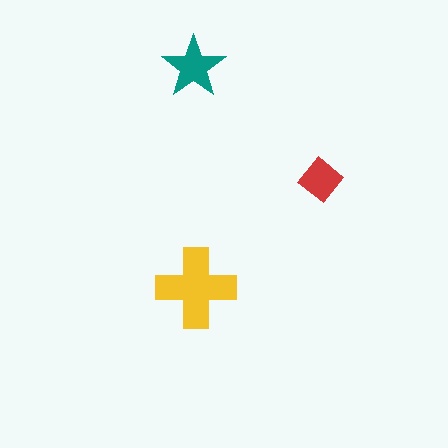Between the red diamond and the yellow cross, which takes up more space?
The yellow cross.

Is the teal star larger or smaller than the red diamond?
Larger.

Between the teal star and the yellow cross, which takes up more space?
The yellow cross.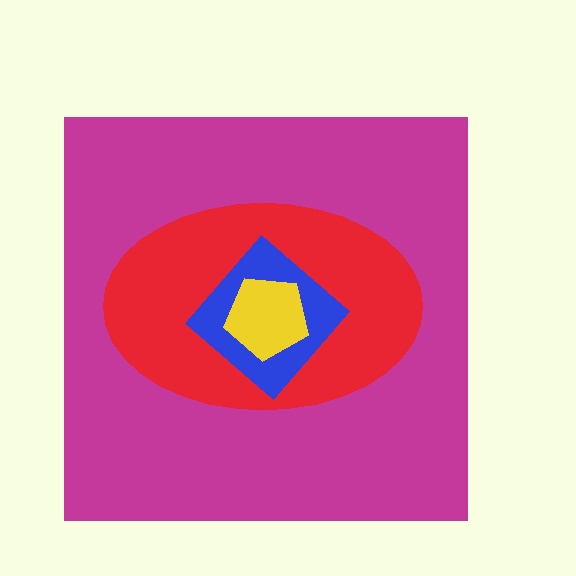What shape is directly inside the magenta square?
The red ellipse.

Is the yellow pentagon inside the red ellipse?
Yes.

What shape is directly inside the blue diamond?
The yellow pentagon.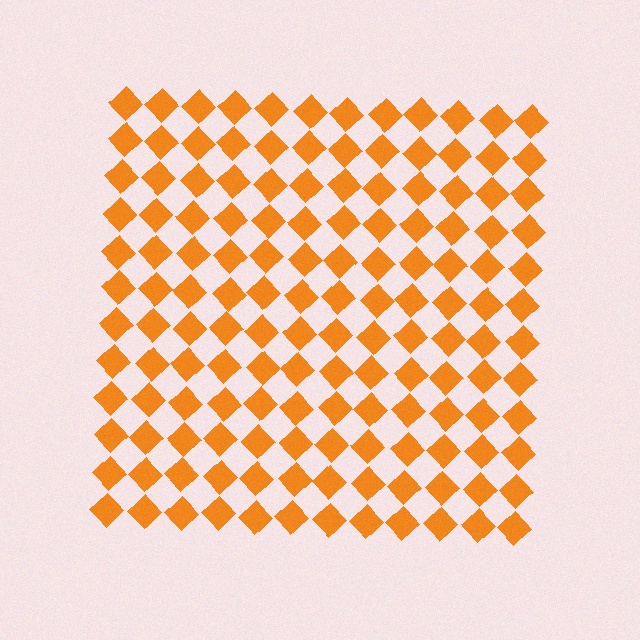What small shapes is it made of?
It is made of small diamonds.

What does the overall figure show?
The overall figure shows a square.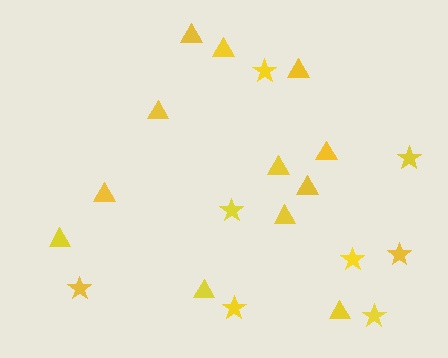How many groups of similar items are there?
There are 2 groups: one group of stars (8) and one group of triangles (12).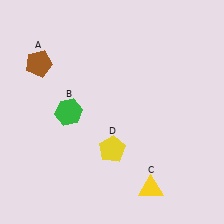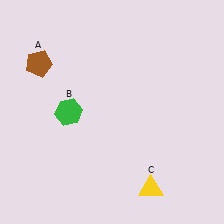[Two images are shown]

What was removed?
The yellow pentagon (D) was removed in Image 2.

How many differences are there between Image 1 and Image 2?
There is 1 difference between the two images.